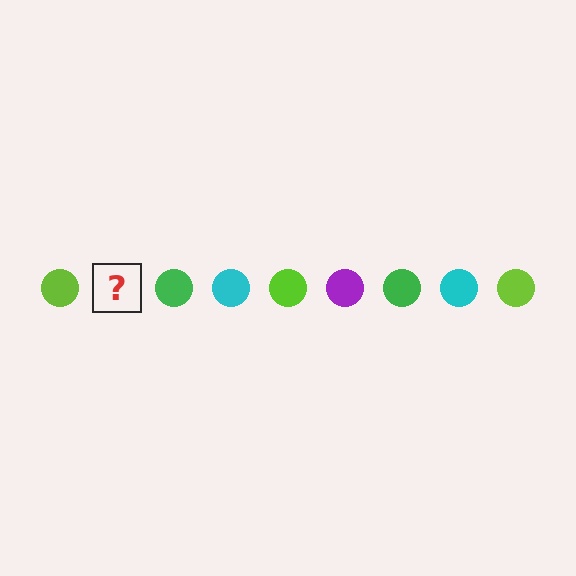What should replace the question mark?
The question mark should be replaced with a purple circle.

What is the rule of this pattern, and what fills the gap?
The rule is that the pattern cycles through lime, purple, green, cyan circles. The gap should be filled with a purple circle.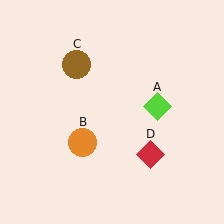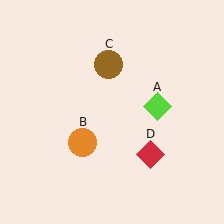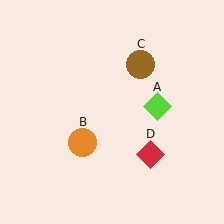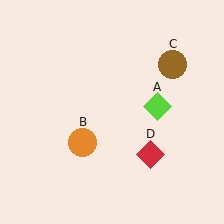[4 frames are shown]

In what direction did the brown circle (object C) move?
The brown circle (object C) moved right.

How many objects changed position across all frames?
1 object changed position: brown circle (object C).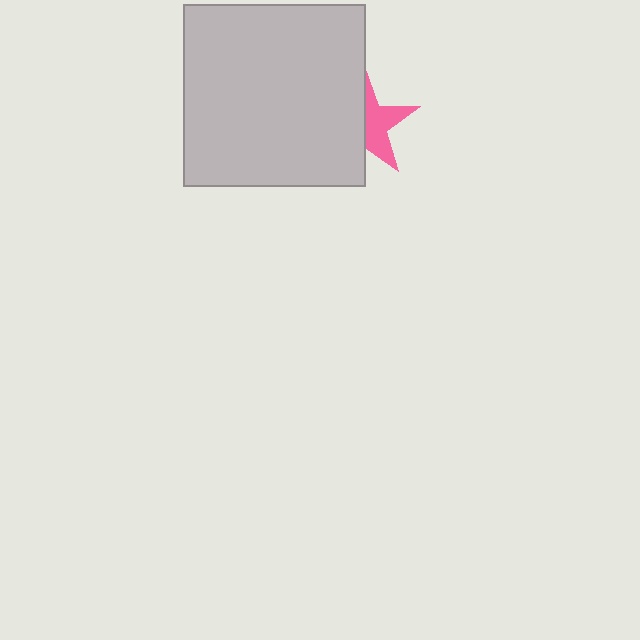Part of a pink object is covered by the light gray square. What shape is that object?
It is a star.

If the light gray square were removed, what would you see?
You would see the complete pink star.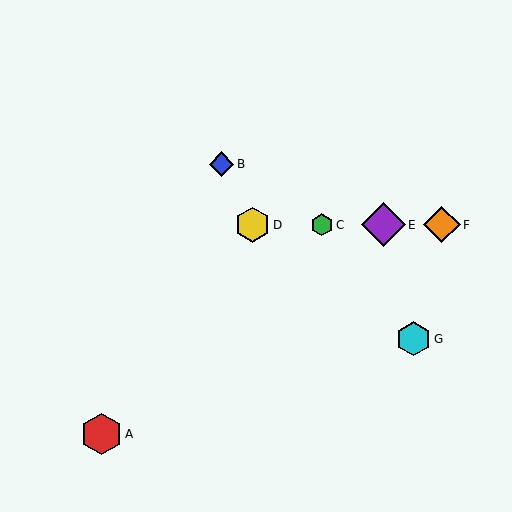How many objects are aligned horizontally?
4 objects (C, D, E, F) are aligned horizontally.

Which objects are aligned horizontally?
Objects C, D, E, F are aligned horizontally.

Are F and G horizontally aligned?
No, F is at y≈225 and G is at y≈339.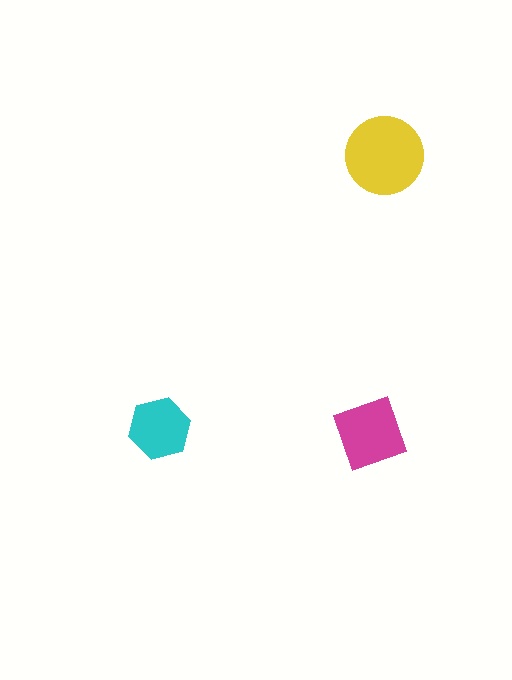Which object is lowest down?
The magenta diamond is bottommost.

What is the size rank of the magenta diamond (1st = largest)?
2nd.